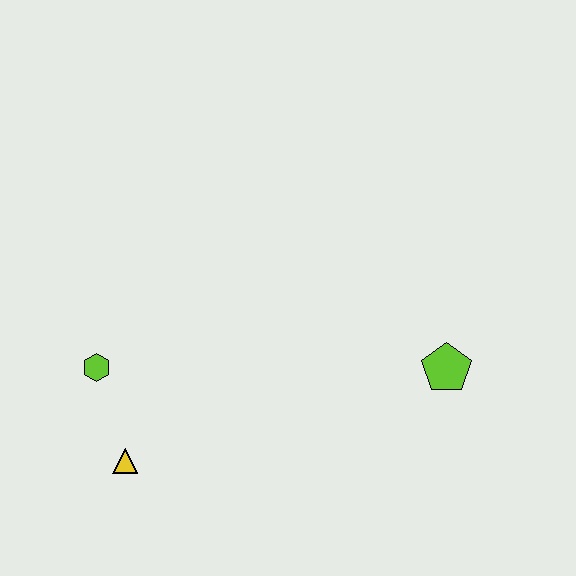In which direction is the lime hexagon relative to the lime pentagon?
The lime hexagon is to the left of the lime pentagon.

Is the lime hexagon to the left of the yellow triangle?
Yes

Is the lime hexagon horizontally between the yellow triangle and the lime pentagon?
No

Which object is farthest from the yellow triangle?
The lime pentagon is farthest from the yellow triangle.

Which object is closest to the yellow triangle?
The lime hexagon is closest to the yellow triangle.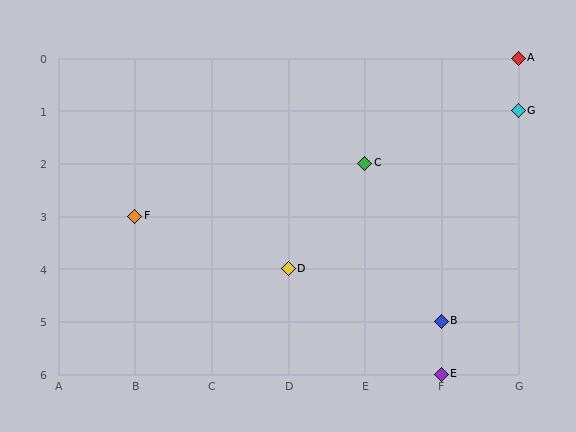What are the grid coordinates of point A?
Point A is at grid coordinates (G, 0).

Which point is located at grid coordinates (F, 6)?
Point E is at (F, 6).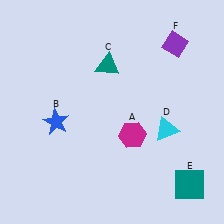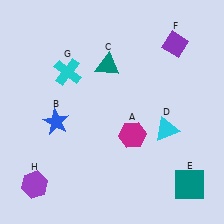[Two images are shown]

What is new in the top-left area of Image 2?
A cyan cross (G) was added in the top-left area of Image 2.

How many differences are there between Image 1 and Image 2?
There are 2 differences between the two images.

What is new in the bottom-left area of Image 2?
A purple hexagon (H) was added in the bottom-left area of Image 2.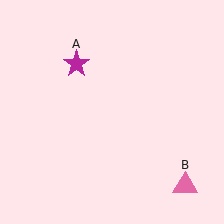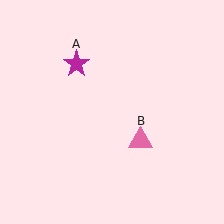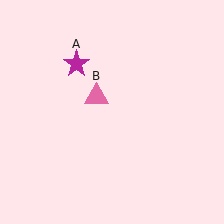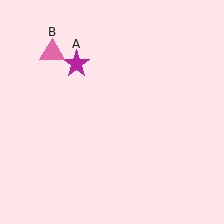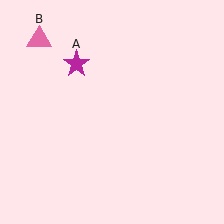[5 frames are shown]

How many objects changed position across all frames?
1 object changed position: pink triangle (object B).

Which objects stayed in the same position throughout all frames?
Magenta star (object A) remained stationary.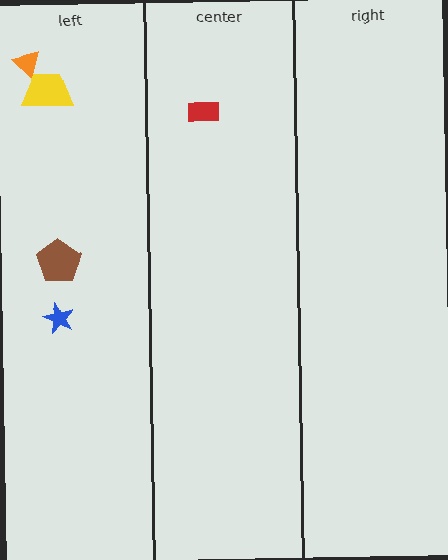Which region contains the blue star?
The left region.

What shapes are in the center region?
The red rectangle.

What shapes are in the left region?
The brown pentagon, the blue star, the orange triangle, the yellow trapezoid.